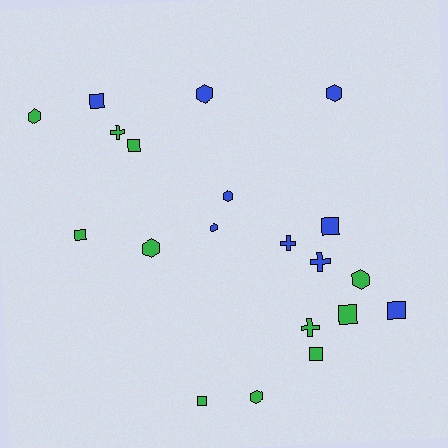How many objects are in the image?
There are 20 objects.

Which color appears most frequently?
Green, with 11 objects.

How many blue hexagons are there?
There are 4 blue hexagons.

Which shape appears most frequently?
Square, with 8 objects.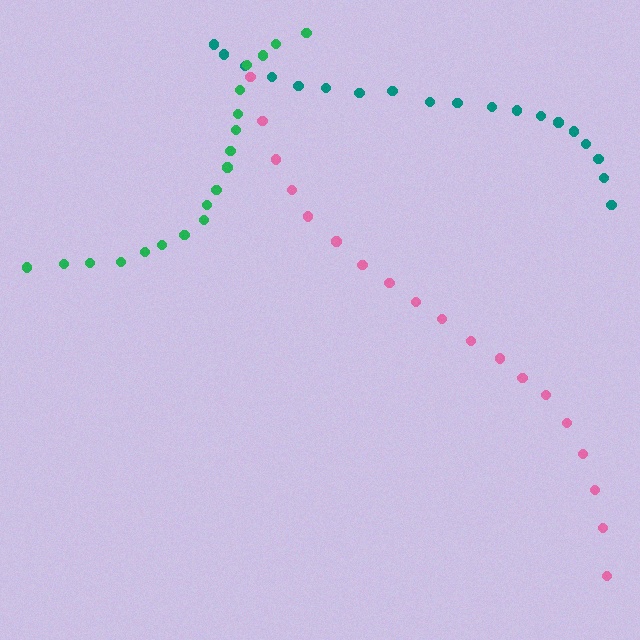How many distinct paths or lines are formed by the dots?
There are 3 distinct paths.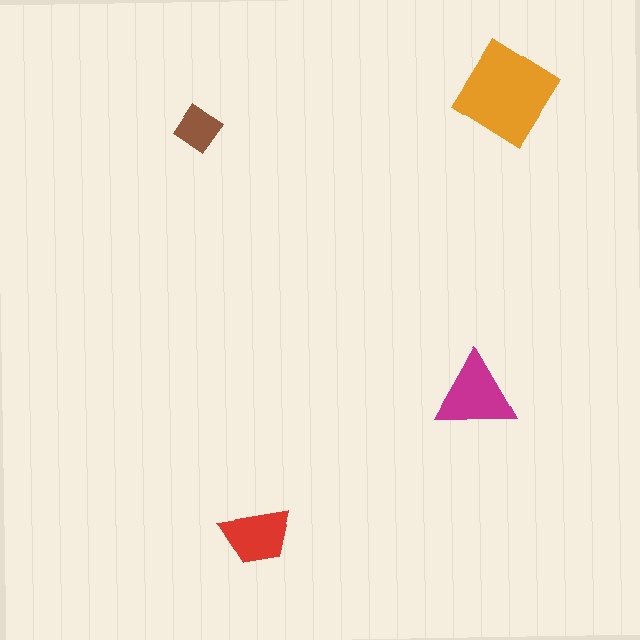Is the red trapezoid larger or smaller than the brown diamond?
Larger.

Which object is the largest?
The orange diamond.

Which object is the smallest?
The brown diamond.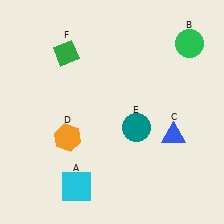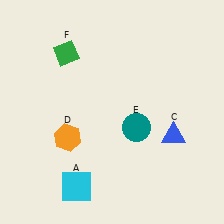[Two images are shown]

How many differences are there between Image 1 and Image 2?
There is 1 difference between the two images.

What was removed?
The green circle (B) was removed in Image 2.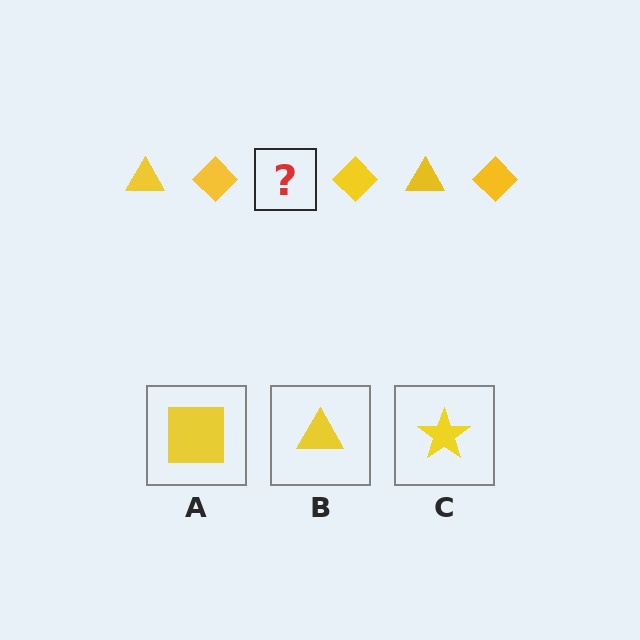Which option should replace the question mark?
Option B.